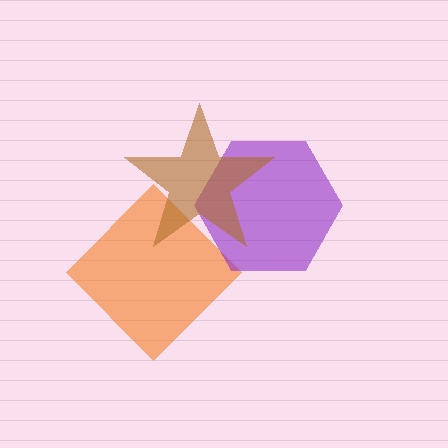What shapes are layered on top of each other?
The layered shapes are: an orange diamond, a purple hexagon, a brown star.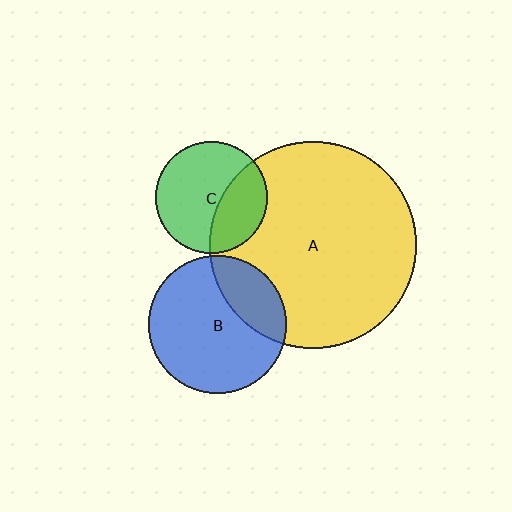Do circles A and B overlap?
Yes.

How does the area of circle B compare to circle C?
Approximately 1.5 times.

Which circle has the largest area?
Circle A (yellow).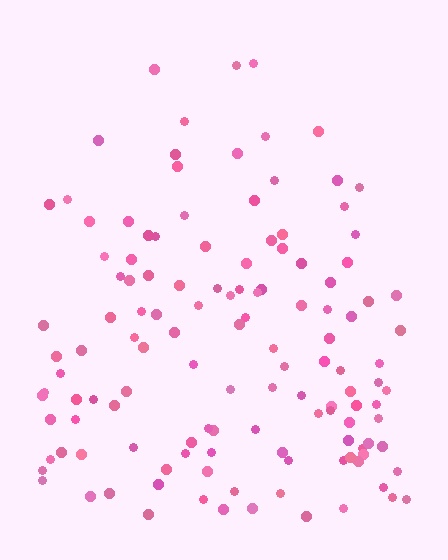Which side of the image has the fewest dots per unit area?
The top.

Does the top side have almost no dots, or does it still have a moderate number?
Still a moderate number, just noticeably fewer than the bottom.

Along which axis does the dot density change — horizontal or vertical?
Vertical.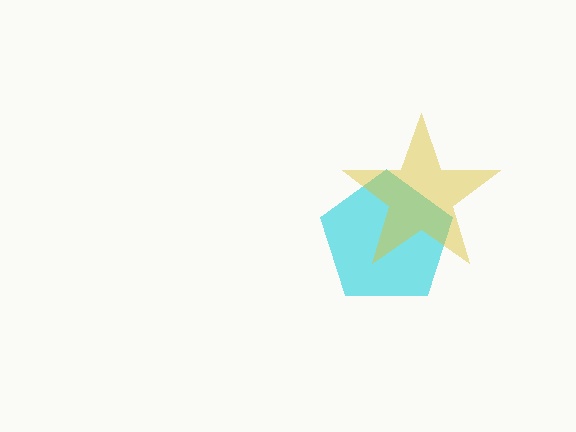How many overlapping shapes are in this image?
There are 2 overlapping shapes in the image.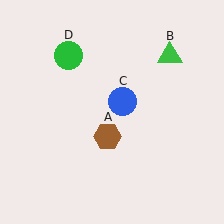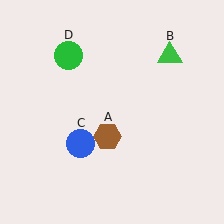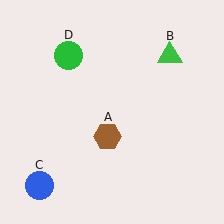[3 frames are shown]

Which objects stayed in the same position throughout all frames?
Brown hexagon (object A) and green triangle (object B) and green circle (object D) remained stationary.